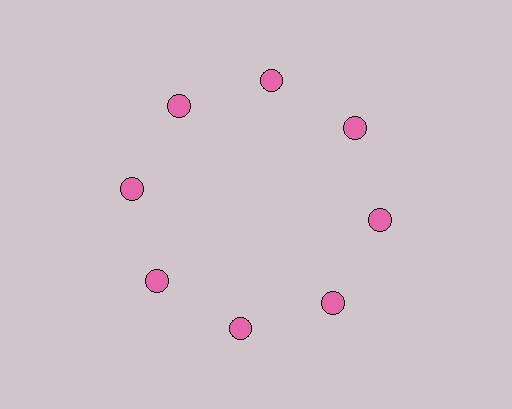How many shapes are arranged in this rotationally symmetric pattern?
There are 8 shapes, arranged in 8 groups of 1.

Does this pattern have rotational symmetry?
Yes, this pattern has 8-fold rotational symmetry. It looks the same after rotating 45 degrees around the center.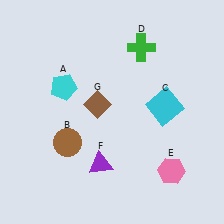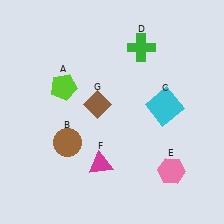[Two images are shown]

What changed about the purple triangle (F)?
In Image 1, F is purple. In Image 2, it changed to magenta.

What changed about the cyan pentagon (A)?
In Image 1, A is cyan. In Image 2, it changed to lime.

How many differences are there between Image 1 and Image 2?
There are 2 differences between the two images.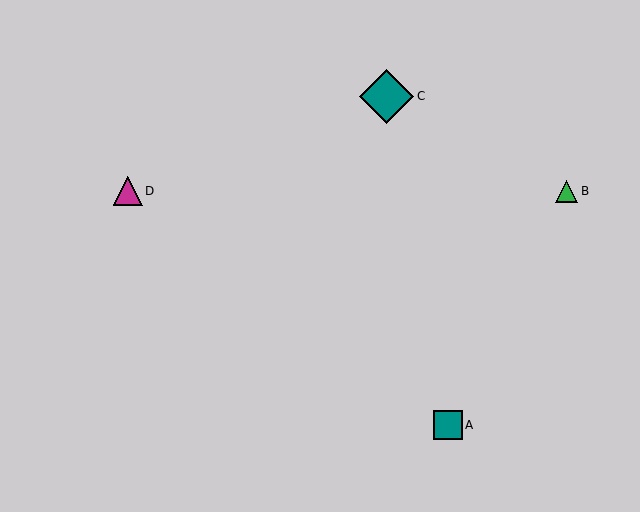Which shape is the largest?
The teal diamond (labeled C) is the largest.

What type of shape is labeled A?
Shape A is a teal square.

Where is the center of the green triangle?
The center of the green triangle is at (566, 191).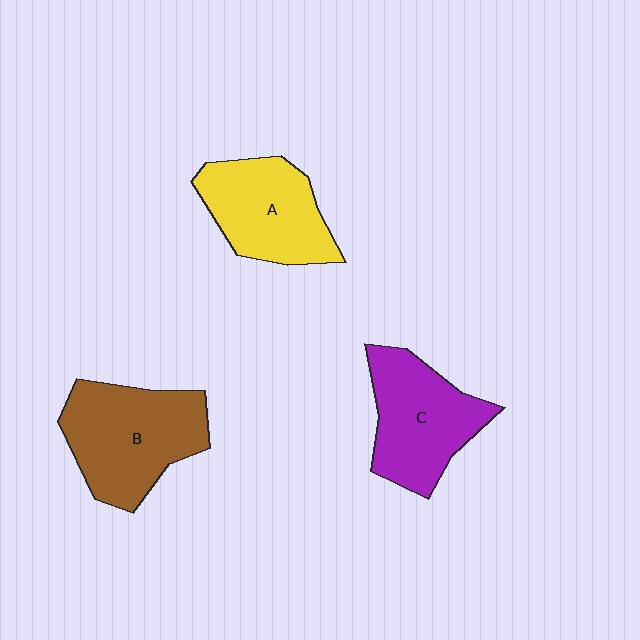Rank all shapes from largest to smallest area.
From largest to smallest: B (brown), C (purple), A (yellow).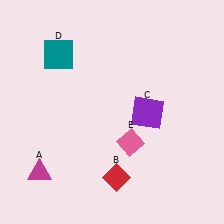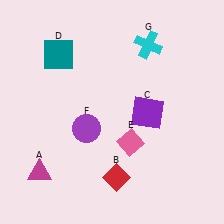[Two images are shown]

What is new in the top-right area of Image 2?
A cyan cross (G) was added in the top-right area of Image 2.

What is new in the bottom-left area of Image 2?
A purple circle (F) was added in the bottom-left area of Image 2.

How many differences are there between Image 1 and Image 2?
There are 2 differences between the two images.